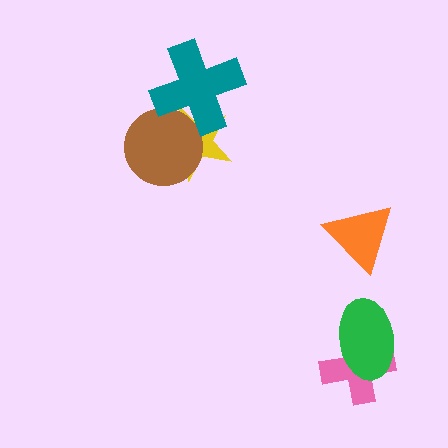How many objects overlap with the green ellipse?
1 object overlaps with the green ellipse.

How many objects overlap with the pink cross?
1 object overlaps with the pink cross.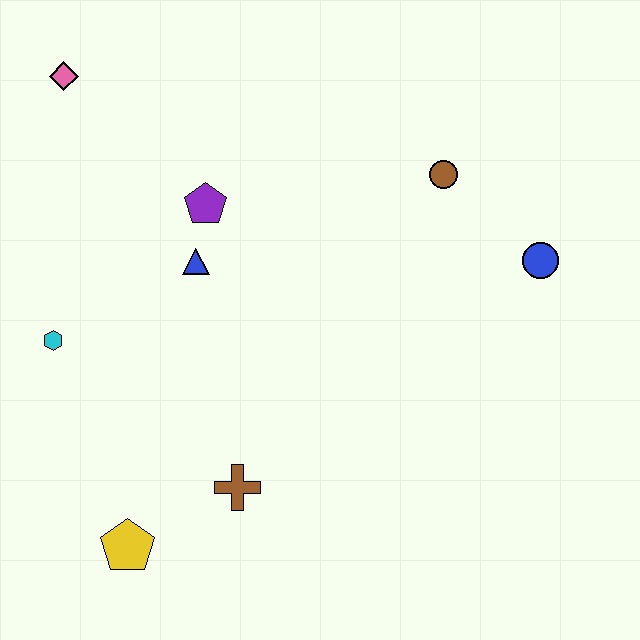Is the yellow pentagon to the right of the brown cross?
No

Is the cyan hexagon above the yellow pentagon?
Yes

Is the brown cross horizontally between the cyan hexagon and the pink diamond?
No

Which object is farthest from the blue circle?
The pink diamond is farthest from the blue circle.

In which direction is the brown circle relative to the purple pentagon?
The brown circle is to the right of the purple pentagon.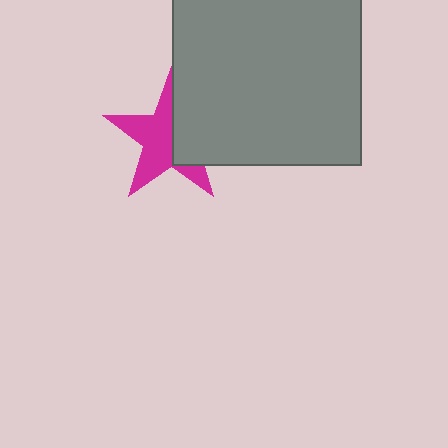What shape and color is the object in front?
The object in front is a gray square.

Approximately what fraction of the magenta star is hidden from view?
Roughly 40% of the magenta star is hidden behind the gray square.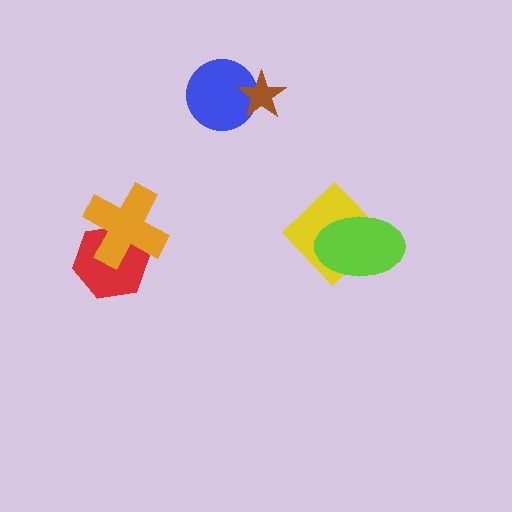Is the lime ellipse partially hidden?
No, no other shape covers it.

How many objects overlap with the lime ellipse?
1 object overlaps with the lime ellipse.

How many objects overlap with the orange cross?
1 object overlaps with the orange cross.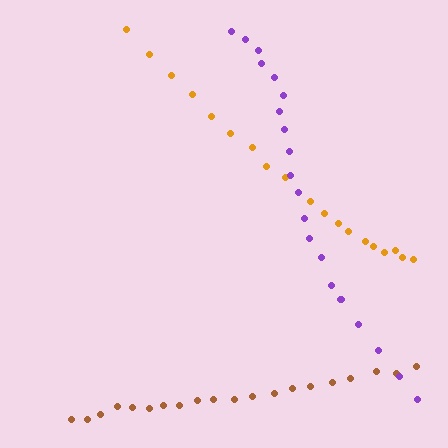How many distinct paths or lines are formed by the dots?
There are 3 distinct paths.